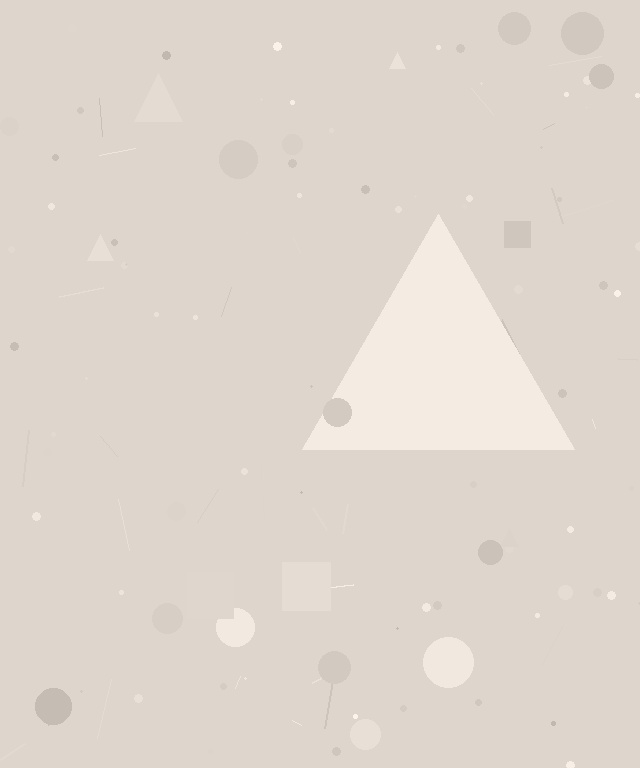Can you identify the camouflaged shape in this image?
The camouflaged shape is a triangle.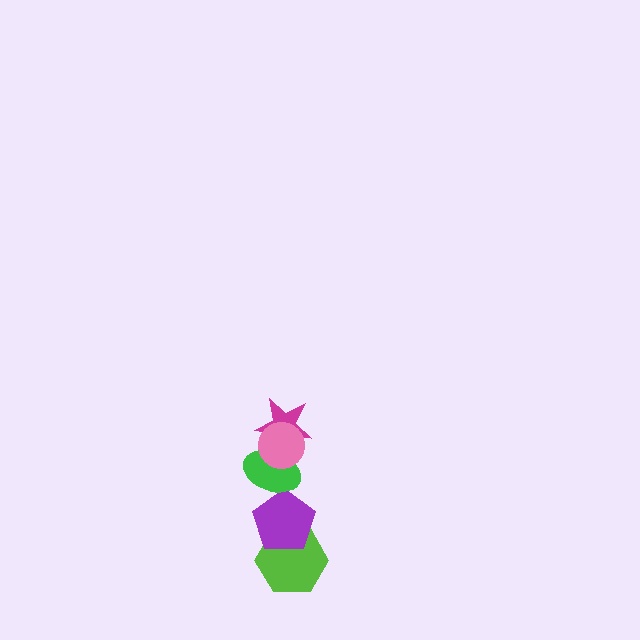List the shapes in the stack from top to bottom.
From top to bottom: the pink circle, the magenta star, the green ellipse, the purple pentagon, the lime hexagon.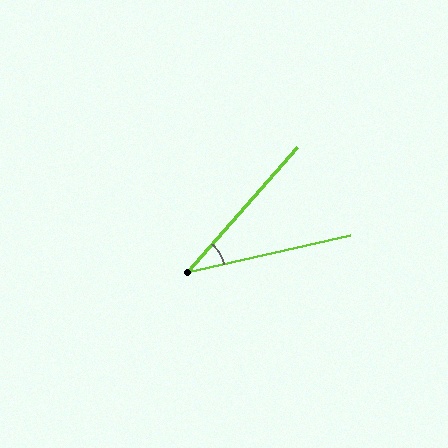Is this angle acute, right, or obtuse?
It is acute.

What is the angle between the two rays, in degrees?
Approximately 36 degrees.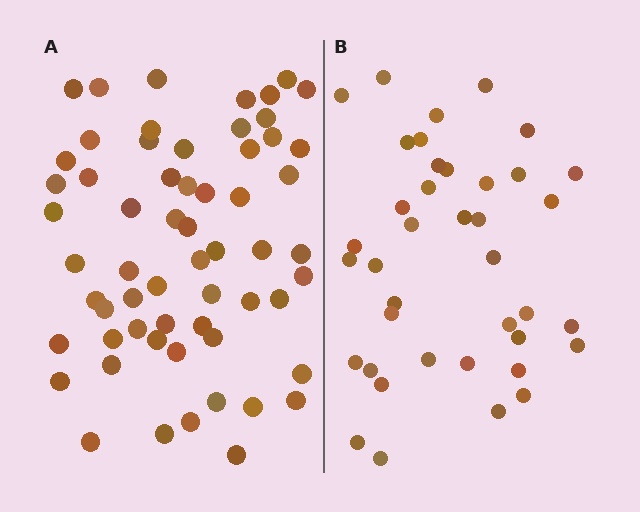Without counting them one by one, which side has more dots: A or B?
Region A (the left region) has more dots.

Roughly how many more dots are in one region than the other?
Region A has approximately 20 more dots than region B.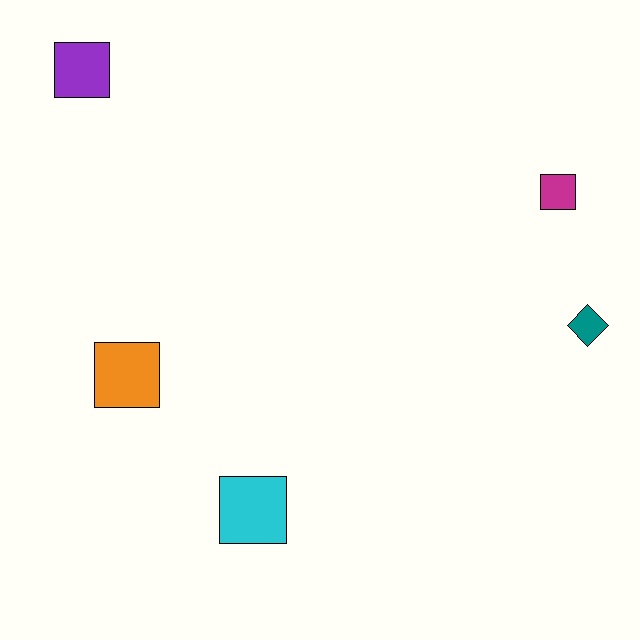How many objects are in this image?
There are 5 objects.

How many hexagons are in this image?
There are no hexagons.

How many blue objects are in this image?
There are no blue objects.